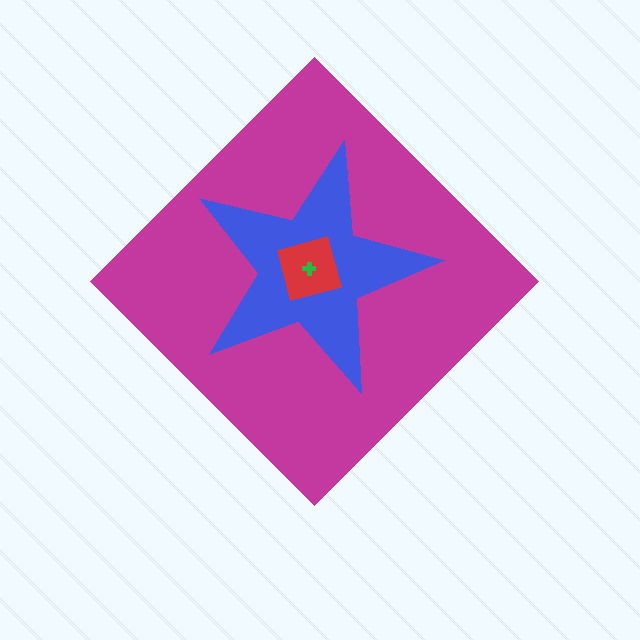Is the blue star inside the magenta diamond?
Yes.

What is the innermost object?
The green cross.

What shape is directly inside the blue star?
The red square.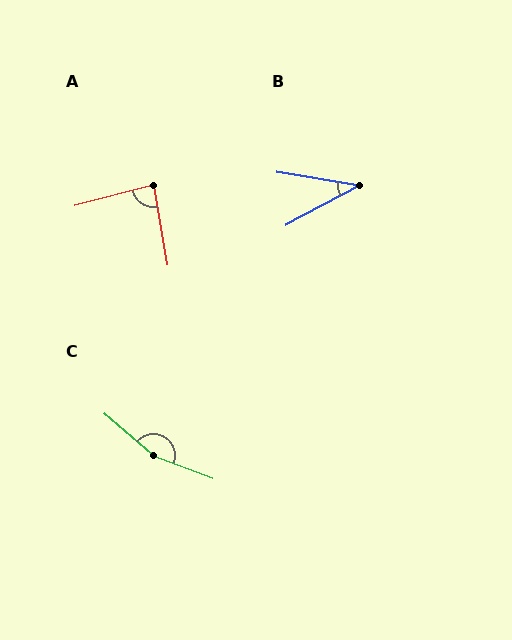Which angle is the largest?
C, at approximately 160 degrees.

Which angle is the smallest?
B, at approximately 38 degrees.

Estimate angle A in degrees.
Approximately 85 degrees.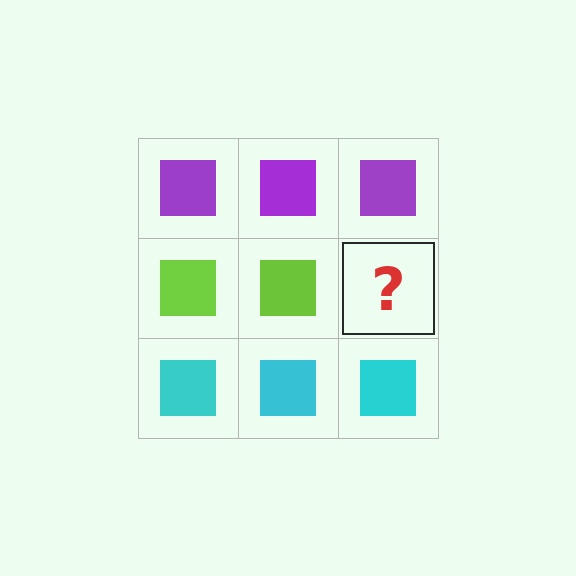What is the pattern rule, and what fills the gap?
The rule is that each row has a consistent color. The gap should be filled with a lime square.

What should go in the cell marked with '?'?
The missing cell should contain a lime square.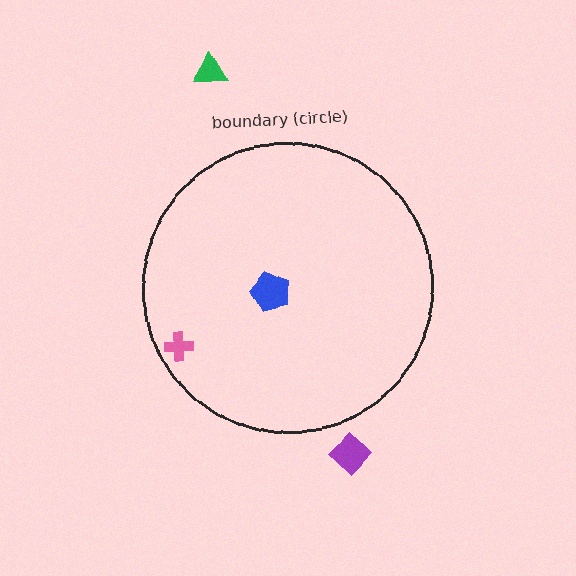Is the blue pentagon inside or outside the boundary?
Inside.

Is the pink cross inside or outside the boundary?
Inside.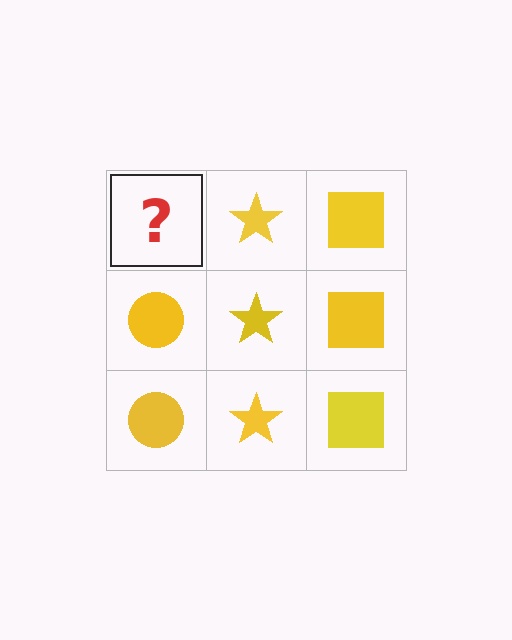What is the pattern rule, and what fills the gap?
The rule is that each column has a consistent shape. The gap should be filled with a yellow circle.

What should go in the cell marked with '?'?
The missing cell should contain a yellow circle.